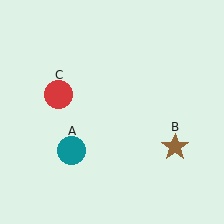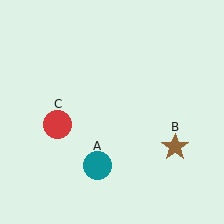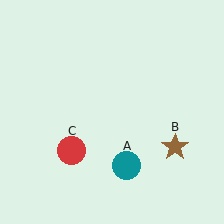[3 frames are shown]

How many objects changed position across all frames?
2 objects changed position: teal circle (object A), red circle (object C).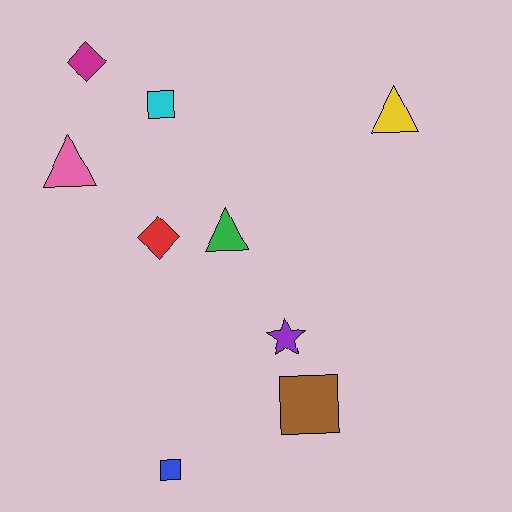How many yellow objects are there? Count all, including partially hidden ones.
There is 1 yellow object.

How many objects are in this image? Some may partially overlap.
There are 9 objects.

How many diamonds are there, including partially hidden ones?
There are 2 diamonds.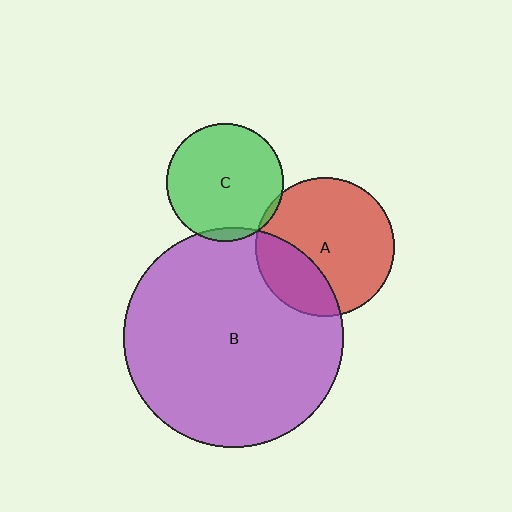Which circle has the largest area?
Circle B (purple).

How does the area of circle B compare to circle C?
Approximately 3.5 times.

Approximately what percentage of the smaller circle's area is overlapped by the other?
Approximately 5%.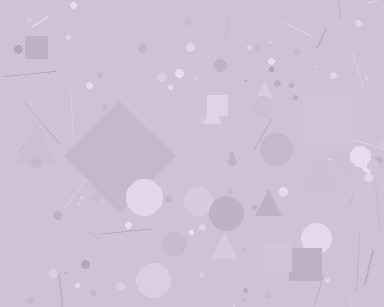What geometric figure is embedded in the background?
A diamond is embedded in the background.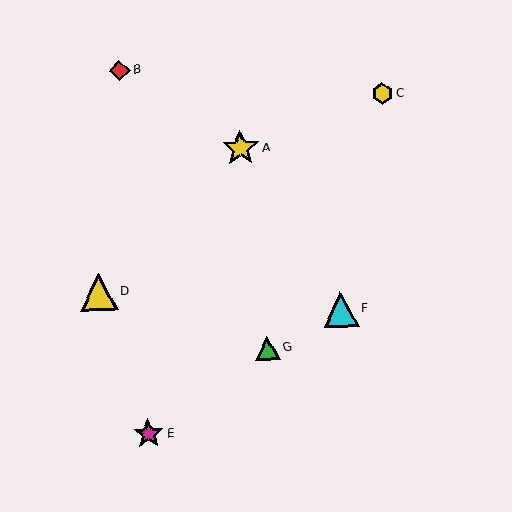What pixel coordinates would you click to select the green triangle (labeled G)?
Click at (267, 348) to select the green triangle G.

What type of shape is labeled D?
Shape D is a yellow triangle.